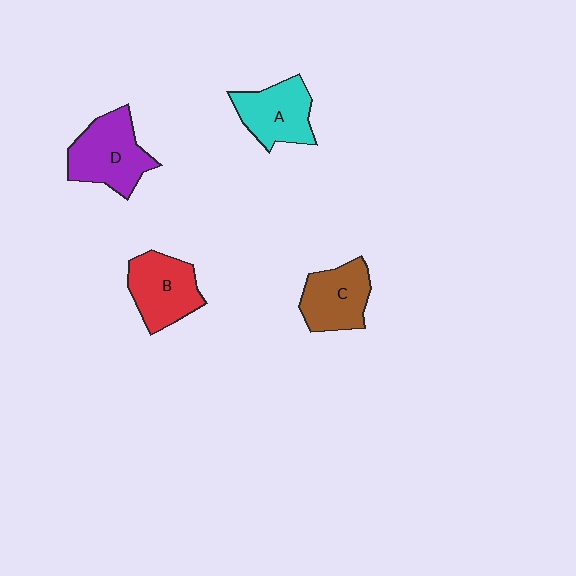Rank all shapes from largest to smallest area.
From largest to smallest: D (purple), B (red), A (cyan), C (brown).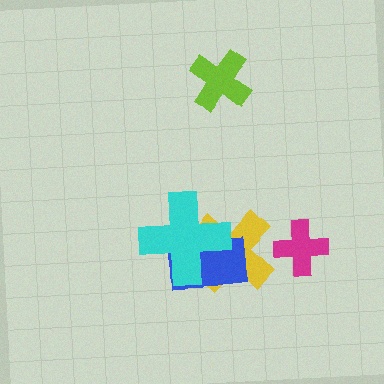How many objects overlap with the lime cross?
0 objects overlap with the lime cross.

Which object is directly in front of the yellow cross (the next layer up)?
The blue rectangle is directly in front of the yellow cross.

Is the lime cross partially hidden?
No, no other shape covers it.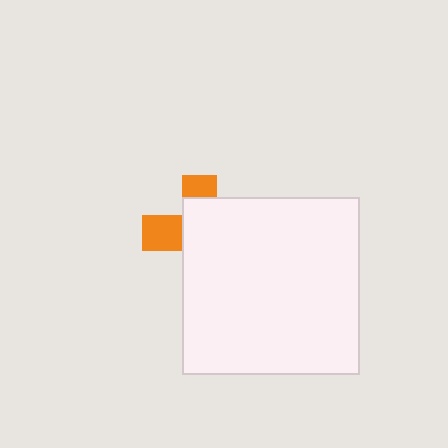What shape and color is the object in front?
The object in front is a white square.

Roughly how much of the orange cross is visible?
A small part of it is visible (roughly 32%).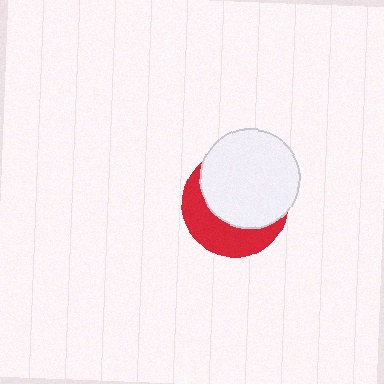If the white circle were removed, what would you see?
You would see the complete red circle.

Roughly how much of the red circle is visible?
A small part of it is visible (roughly 39%).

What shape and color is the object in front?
The object in front is a white circle.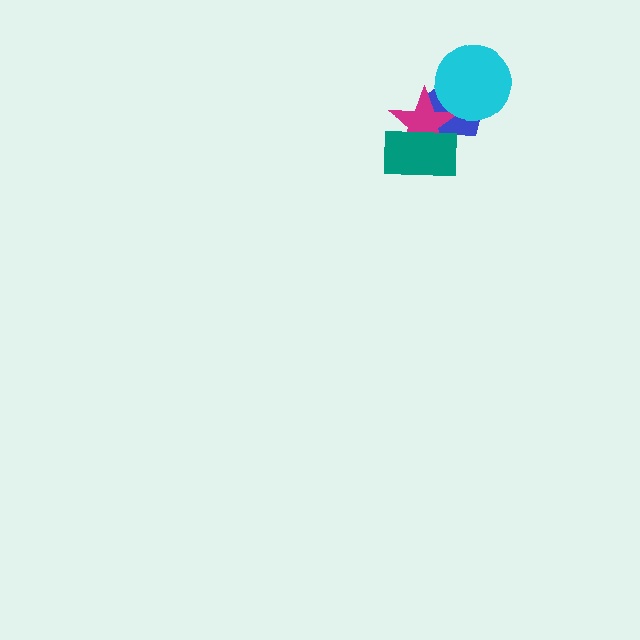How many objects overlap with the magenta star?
3 objects overlap with the magenta star.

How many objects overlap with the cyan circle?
2 objects overlap with the cyan circle.